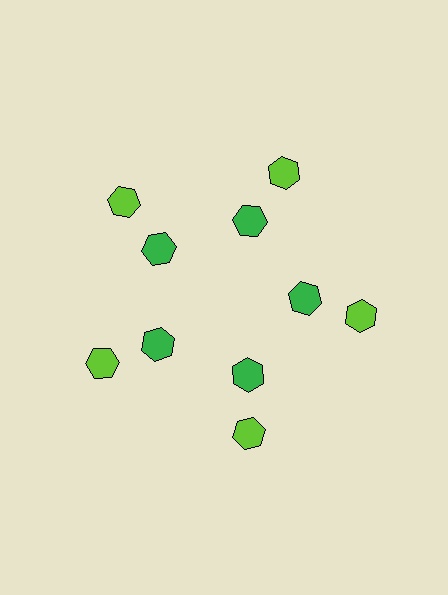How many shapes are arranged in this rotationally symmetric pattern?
There are 10 shapes, arranged in 5 groups of 2.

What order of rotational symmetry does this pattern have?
This pattern has 5-fold rotational symmetry.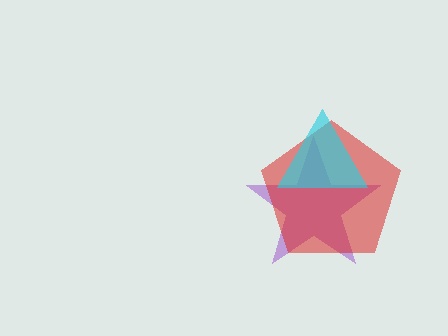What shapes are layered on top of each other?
The layered shapes are: a purple star, a red pentagon, a cyan triangle.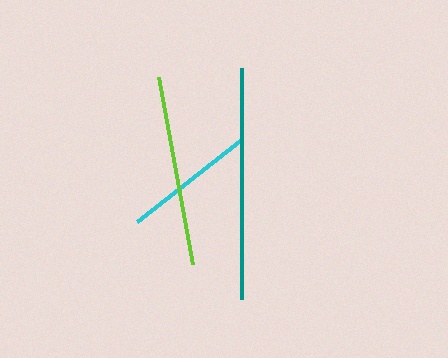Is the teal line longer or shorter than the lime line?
The teal line is longer than the lime line.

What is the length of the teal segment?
The teal segment is approximately 230 pixels long.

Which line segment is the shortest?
The cyan line is the shortest at approximately 131 pixels.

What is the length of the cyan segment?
The cyan segment is approximately 131 pixels long.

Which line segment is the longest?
The teal line is the longest at approximately 230 pixels.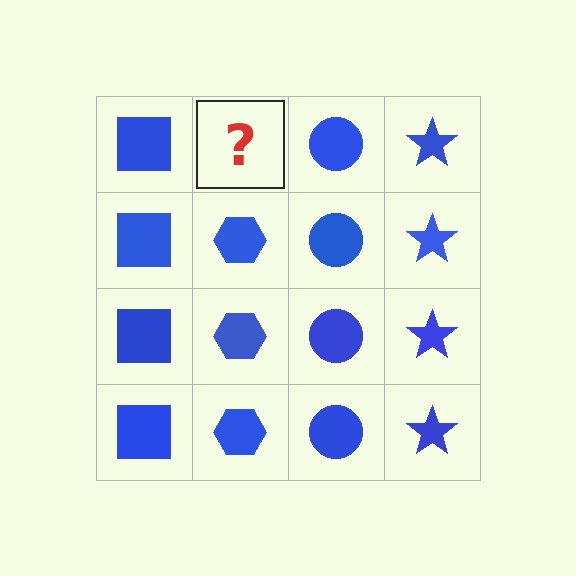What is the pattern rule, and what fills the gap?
The rule is that each column has a consistent shape. The gap should be filled with a blue hexagon.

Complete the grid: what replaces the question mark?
The question mark should be replaced with a blue hexagon.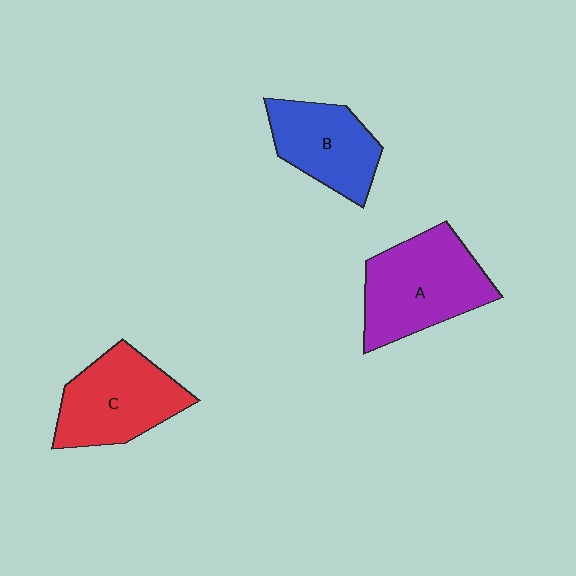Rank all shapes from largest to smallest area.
From largest to smallest: A (purple), C (red), B (blue).